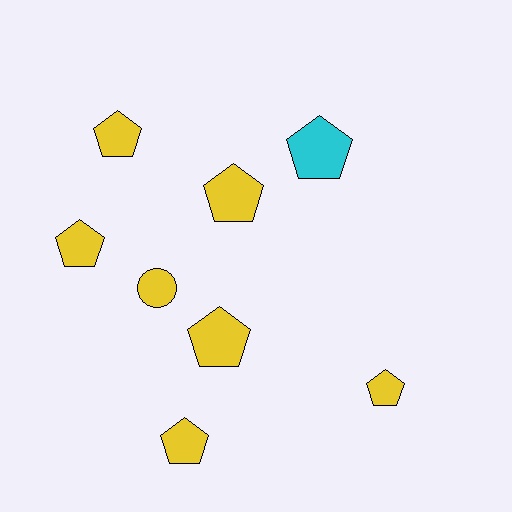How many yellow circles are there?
There is 1 yellow circle.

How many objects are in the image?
There are 8 objects.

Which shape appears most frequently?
Pentagon, with 7 objects.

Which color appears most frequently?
Yellow, with 7 objects.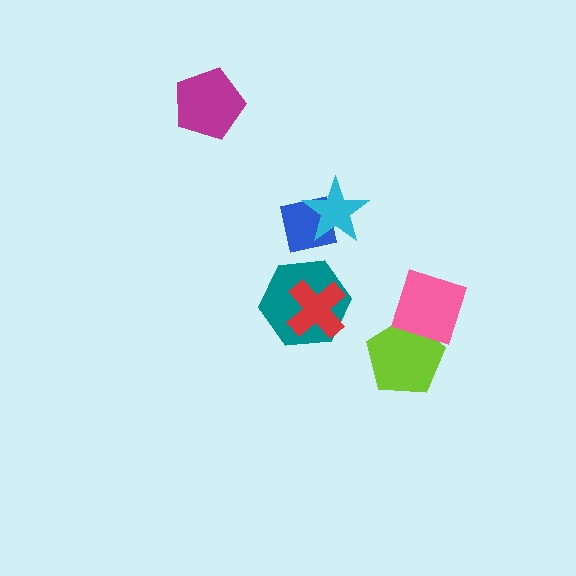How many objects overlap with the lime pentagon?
1 object overlaps with the lime pentagon.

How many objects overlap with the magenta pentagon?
0 objects overlap with the magenta pentagon.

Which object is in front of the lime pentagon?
The pink square is in front of the lime pentagon.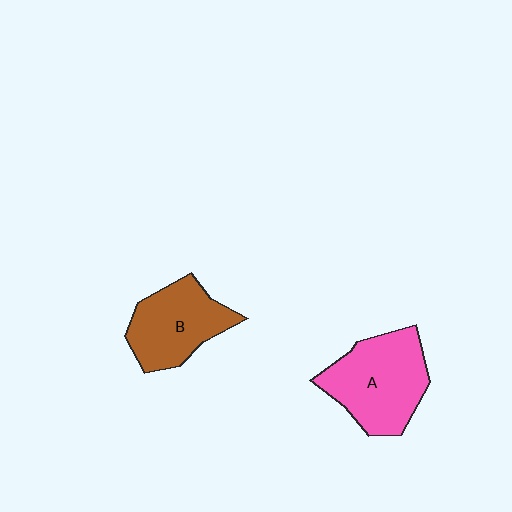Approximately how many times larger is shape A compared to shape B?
Approximately 1.2 times.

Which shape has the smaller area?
Shape B (brown).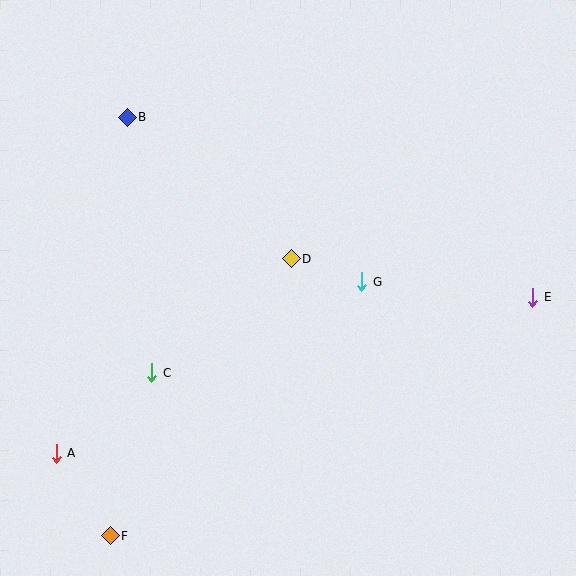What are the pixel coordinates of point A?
Point A is at (56, 453).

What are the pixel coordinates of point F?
Point F is at (110, 536).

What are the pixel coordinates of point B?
Point B is at (127, 117).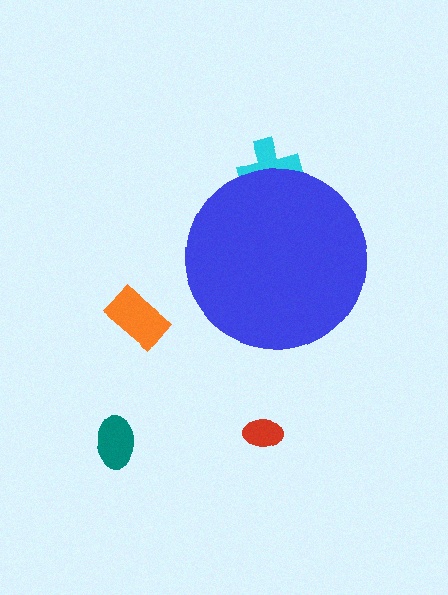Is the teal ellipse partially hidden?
No, the teal ellipse is fully visible.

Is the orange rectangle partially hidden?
No, the orange rectangle is fully visible.